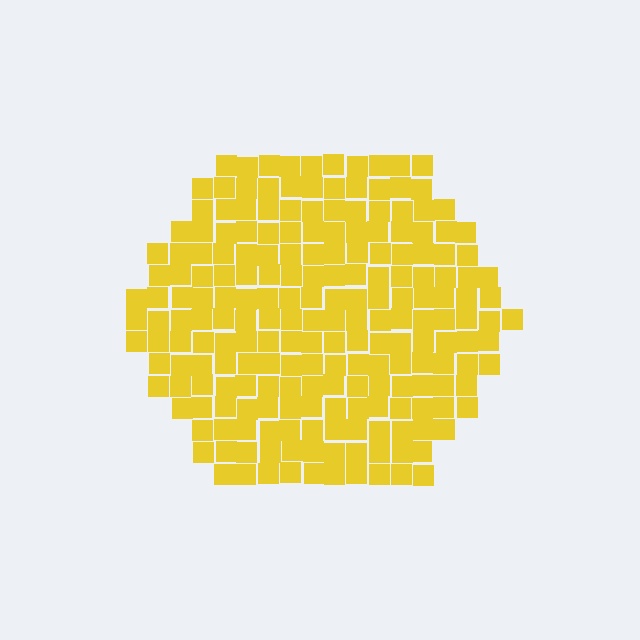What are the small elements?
The small elements are squares.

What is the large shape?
The large shape is a hexagon.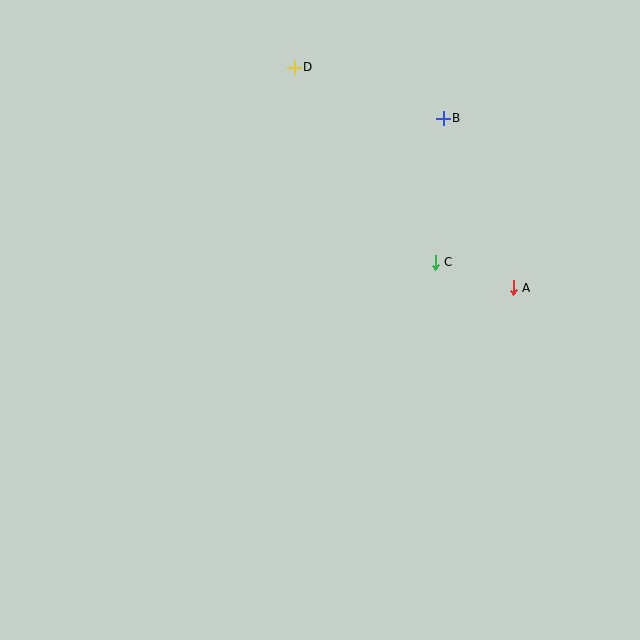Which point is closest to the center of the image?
Point C at (435, 262) is closest to the center.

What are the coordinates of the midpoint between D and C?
The midpoint between D and C is at (365, 165).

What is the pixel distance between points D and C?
The distance between D and C is 241 pixels.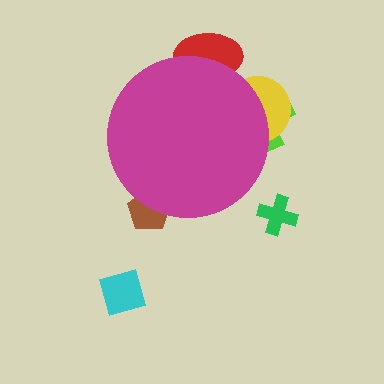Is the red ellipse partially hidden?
Yes, the red ellipse is partially hidden behind the magenta circle.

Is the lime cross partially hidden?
Yes, the lime cross is partially hidden behind the magenta circle.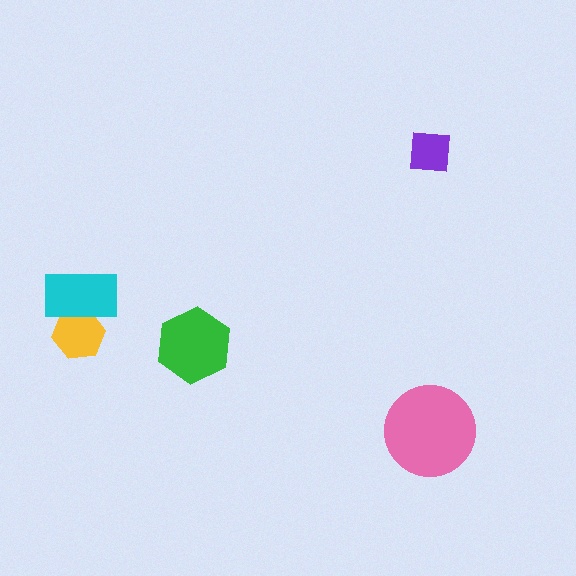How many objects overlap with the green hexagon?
0 objects overlap with the green hexagon.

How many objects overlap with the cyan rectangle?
1 object overlaps with the cyan rectangle.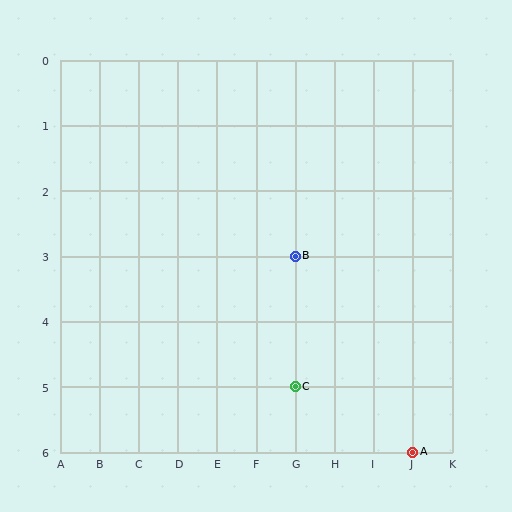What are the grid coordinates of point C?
Point C is at grid coordinates (G, 5).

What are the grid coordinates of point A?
Point A is at grid coordinates (J, 6).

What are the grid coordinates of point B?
Point B is at grid coordinates (G, 3).